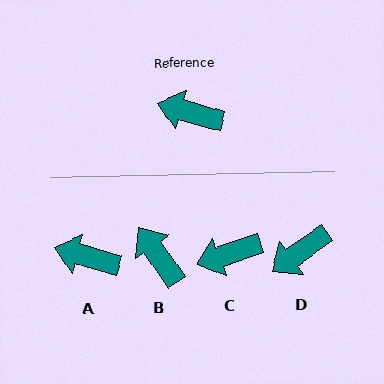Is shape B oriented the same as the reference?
No, it is off by about 39 degrees.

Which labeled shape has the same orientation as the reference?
A.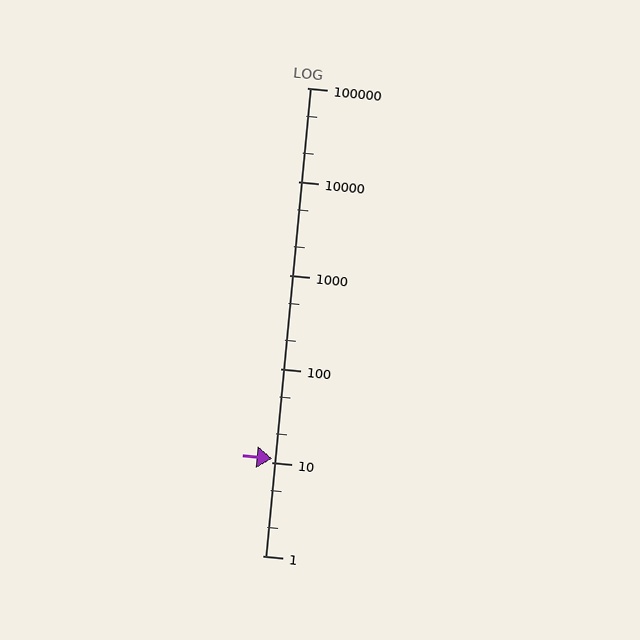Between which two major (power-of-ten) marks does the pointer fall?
The pointer is between 10 and 100.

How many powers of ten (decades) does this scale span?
The scale spans 5 decades, from 1 to 100000.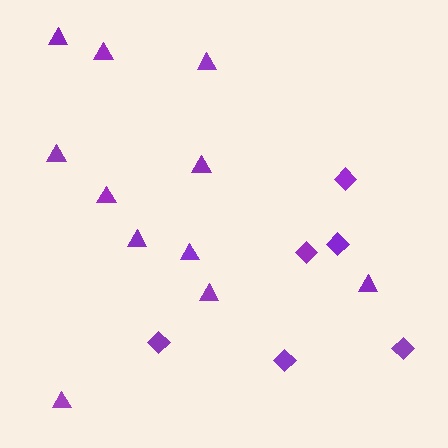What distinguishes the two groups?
There are 2 groups: one group of triangles (11) and one group of diamonds (6).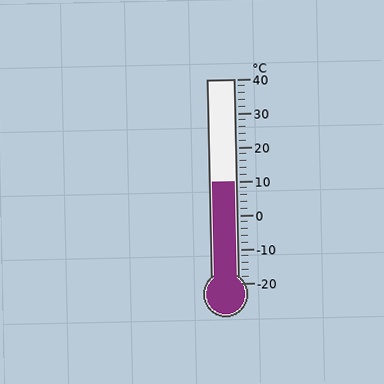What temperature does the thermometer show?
The thermometer shows approximately 10°C.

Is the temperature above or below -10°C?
The temperature is above -10°C.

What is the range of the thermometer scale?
The thermometer scale ranges from -20°C to 40°C.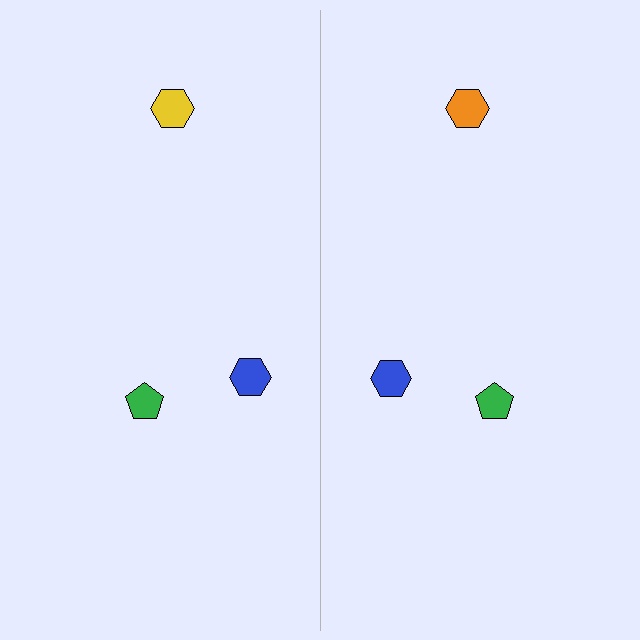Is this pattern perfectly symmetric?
No, the pattern is not perfectly symmetric. The orange hexagon on the right side breaks the symmetry — its mirror counterpart is yellow.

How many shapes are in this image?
There are 6 shapes in this image.